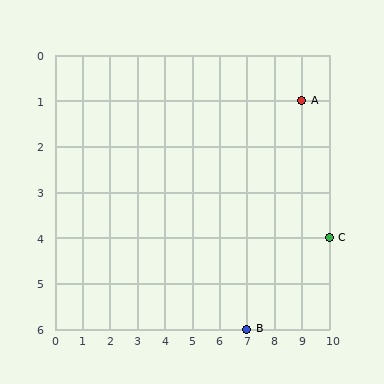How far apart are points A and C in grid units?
Points A and C are 1 column and 3 rows apart (about 3.2 grid units diagonally).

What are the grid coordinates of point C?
Point C is at grid coordinates (10, 4).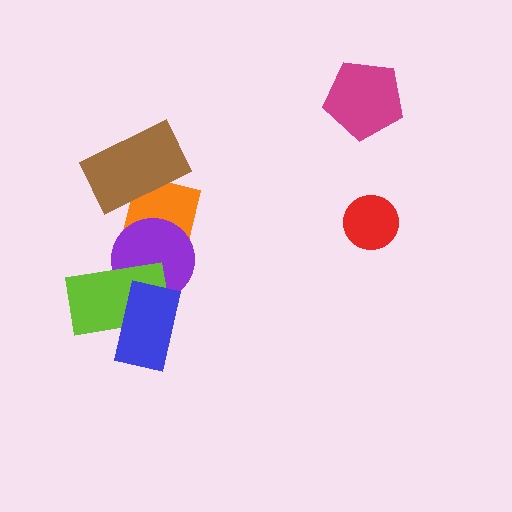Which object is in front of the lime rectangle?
The blue rectangle is in front of the lime rectangle.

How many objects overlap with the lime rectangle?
2 objects overlap with the lime rectangle.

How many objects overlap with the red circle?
0 objects overlap with the red circle.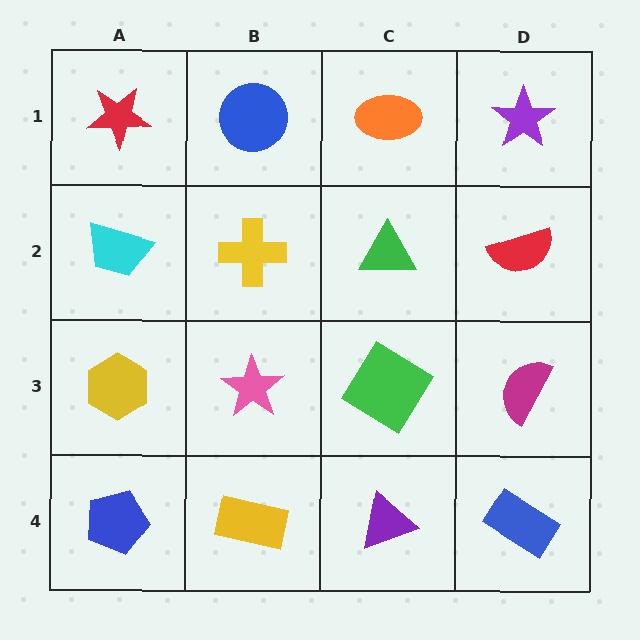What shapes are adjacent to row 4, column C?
A green diamond (row 3, column C), a yellow rectangle (row 4, column B), a blue rectangle (row 4, column D).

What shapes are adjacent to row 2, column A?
A red star (row 1, column A), a yellow hexagon (row 3, column A), a yellow cross (row 2, column B).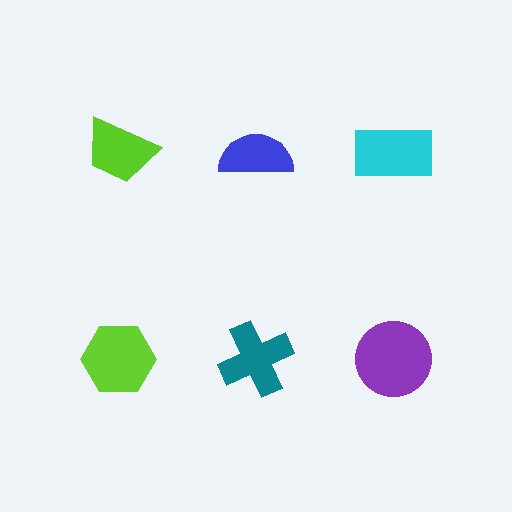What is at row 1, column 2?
A blue semicircle.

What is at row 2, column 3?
A purple circle.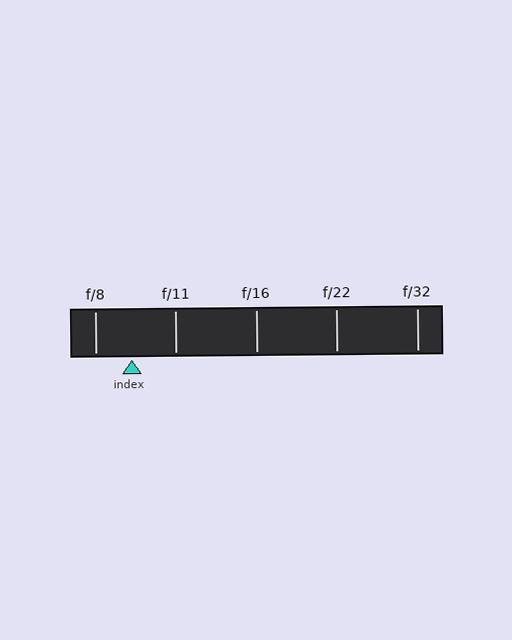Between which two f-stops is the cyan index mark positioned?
The index mark is between f/8 and f/11.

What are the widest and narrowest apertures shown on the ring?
The widest aperture shown is f/8 and the narrowest is f/32.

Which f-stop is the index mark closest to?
The index mark is closest to f/8.